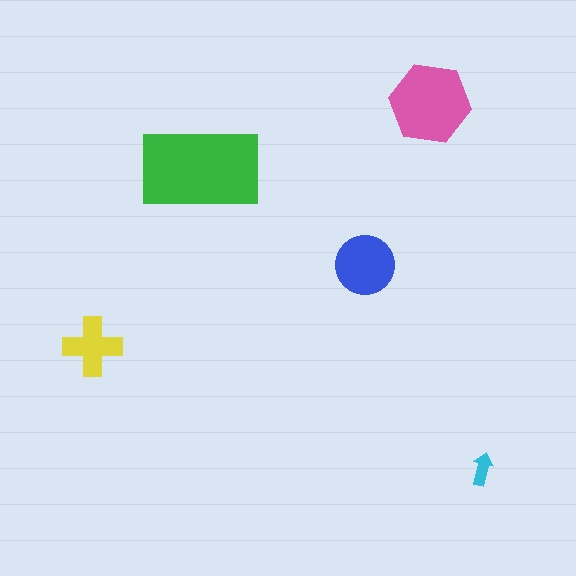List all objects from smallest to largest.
The cyan arrow, the yellow cross, the blue circle, the pink hexagon, the green rectangle.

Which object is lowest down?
The cyan arrow is bottommost.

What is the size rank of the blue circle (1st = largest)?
3rd.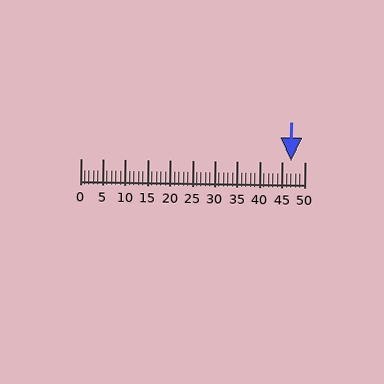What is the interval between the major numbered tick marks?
The major tick marks are spaced 5 units apart.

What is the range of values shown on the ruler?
The ruler shows values from 0 to 50.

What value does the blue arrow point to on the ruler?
The blue arrow points to approximately 47.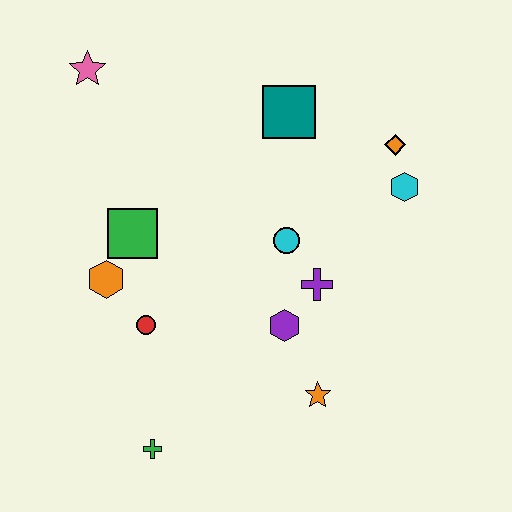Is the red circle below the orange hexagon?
Yes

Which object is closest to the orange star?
The purple hexagon is closest to the orange star.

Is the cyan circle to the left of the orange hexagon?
No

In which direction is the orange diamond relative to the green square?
The orange diamond is to the right of the green square.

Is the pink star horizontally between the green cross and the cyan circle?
No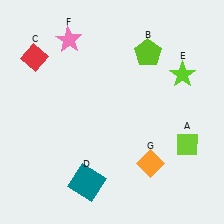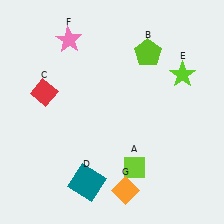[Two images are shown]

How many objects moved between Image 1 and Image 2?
3 objects moved between the two images.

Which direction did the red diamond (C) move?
The red diamond (C) moved down.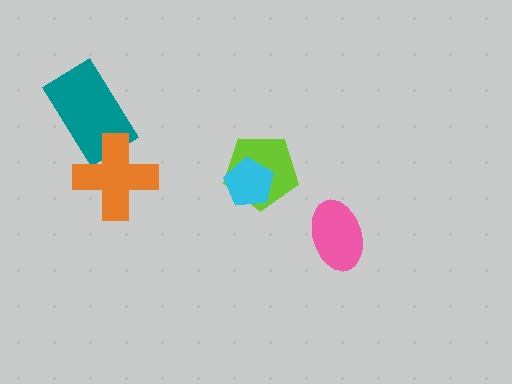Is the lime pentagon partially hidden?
Yes, it is partially covered by another shape.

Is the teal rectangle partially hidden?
Yes, it is partially covered by another shape.